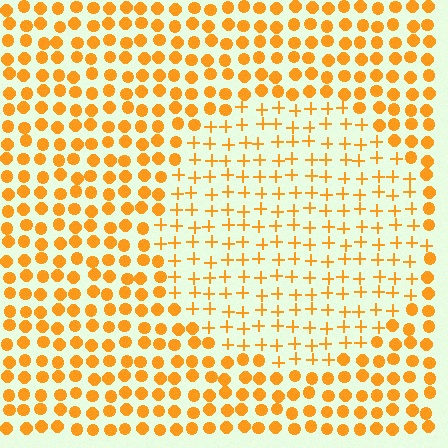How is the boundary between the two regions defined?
The boundary is defined by a change in element shape: plus signs inside vs. circles outside. All elements share the same color and spacing.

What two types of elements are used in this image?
The image uses plus signs inside the circle region and circles outside it.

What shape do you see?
I see a circle.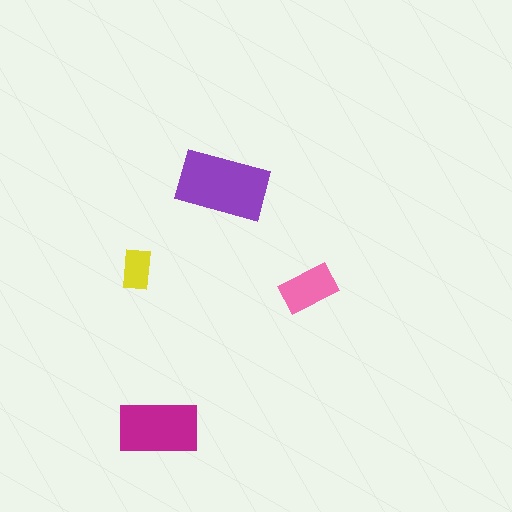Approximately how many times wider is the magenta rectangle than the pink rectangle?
About 1.5 times wider.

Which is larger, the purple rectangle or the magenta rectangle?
The purple one.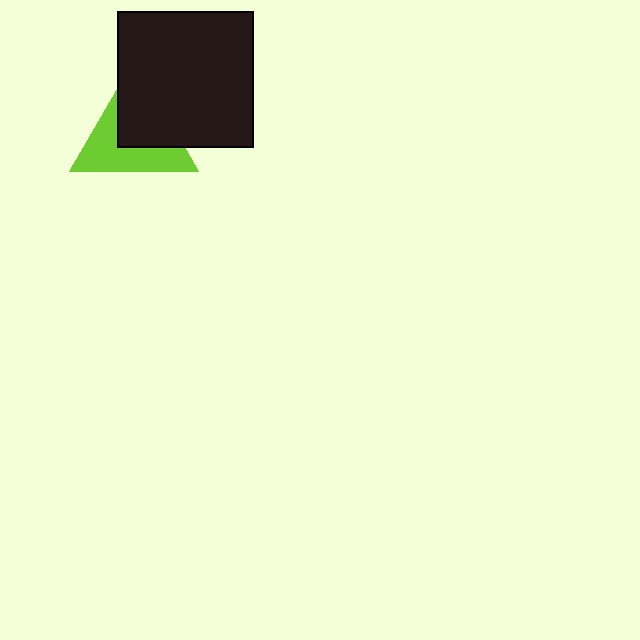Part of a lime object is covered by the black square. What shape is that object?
It is a triangle.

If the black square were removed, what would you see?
You would see the complete lime triangle.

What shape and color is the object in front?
The object in front is a black square.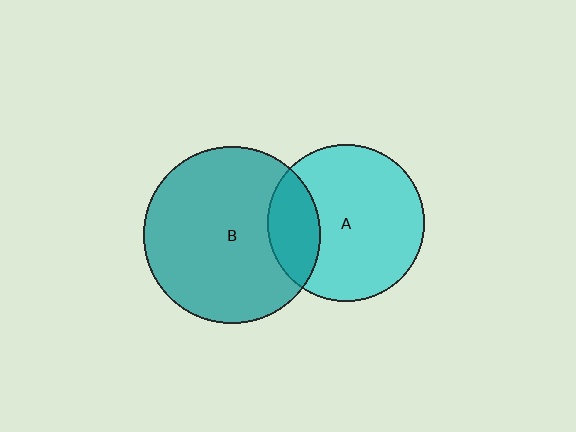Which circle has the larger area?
Circle B (teal).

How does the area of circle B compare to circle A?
Approximately 1.3 times.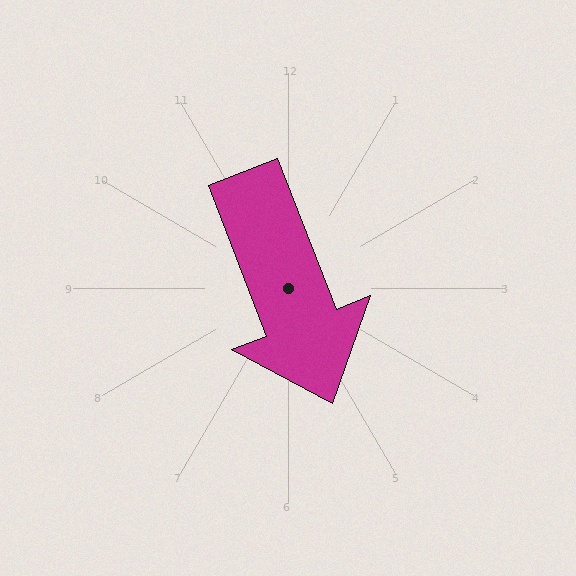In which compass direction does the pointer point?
South.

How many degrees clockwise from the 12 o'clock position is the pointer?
Approximately 159 degrees.